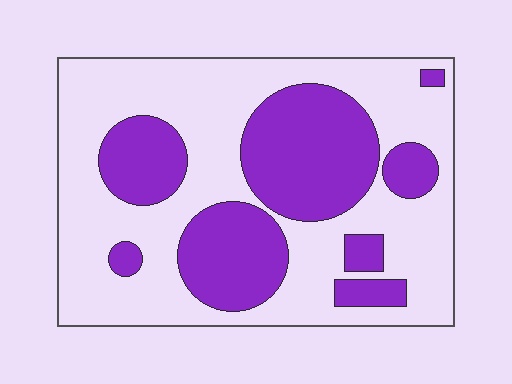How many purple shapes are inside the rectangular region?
8.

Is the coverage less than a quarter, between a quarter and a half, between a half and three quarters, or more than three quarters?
Between a quarter and a half.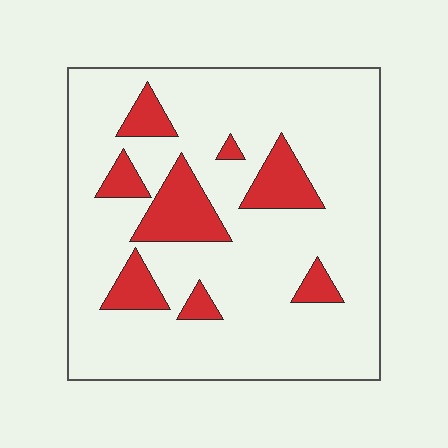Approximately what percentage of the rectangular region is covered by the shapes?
Approximately 15%.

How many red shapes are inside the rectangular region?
8.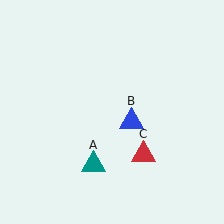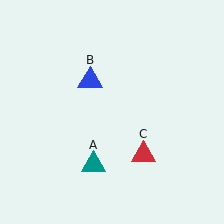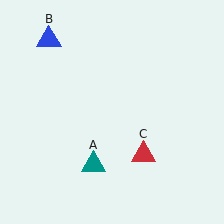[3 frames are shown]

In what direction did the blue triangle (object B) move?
The blue triangle (object B) moved up and to the left.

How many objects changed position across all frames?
1 object changed position: blue triangle (object B).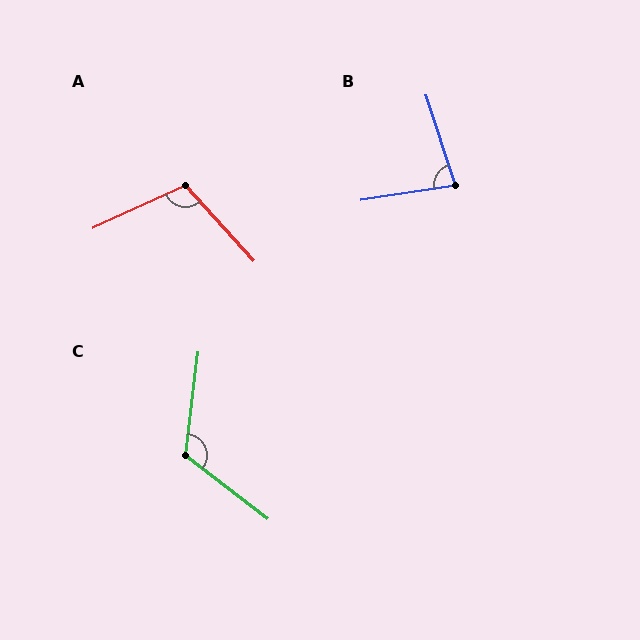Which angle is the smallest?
B, at approximately 81 degrees.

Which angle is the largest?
C, at approximately 121 degrees.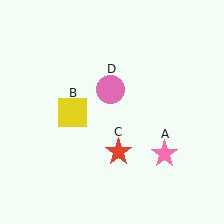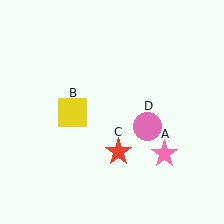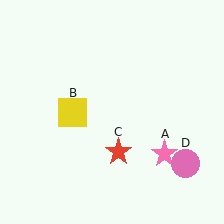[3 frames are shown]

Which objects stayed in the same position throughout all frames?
Pink star (object A) and yellow square (object B) and red star (object C) remained stationary.